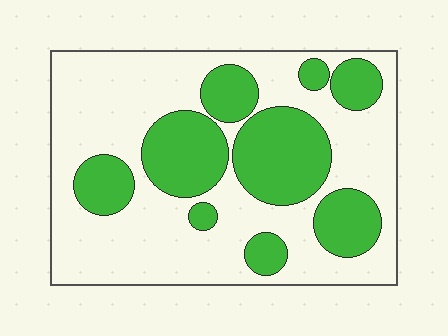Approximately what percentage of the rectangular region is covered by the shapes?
Approximately 35%.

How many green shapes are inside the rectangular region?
9.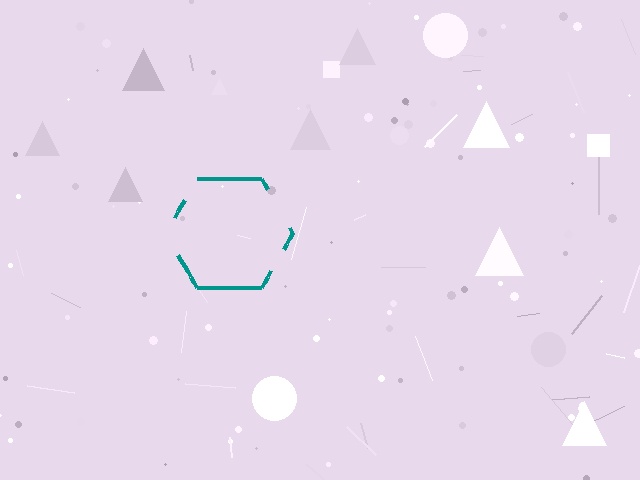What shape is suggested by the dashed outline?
The dashed outline suggests a hexagon.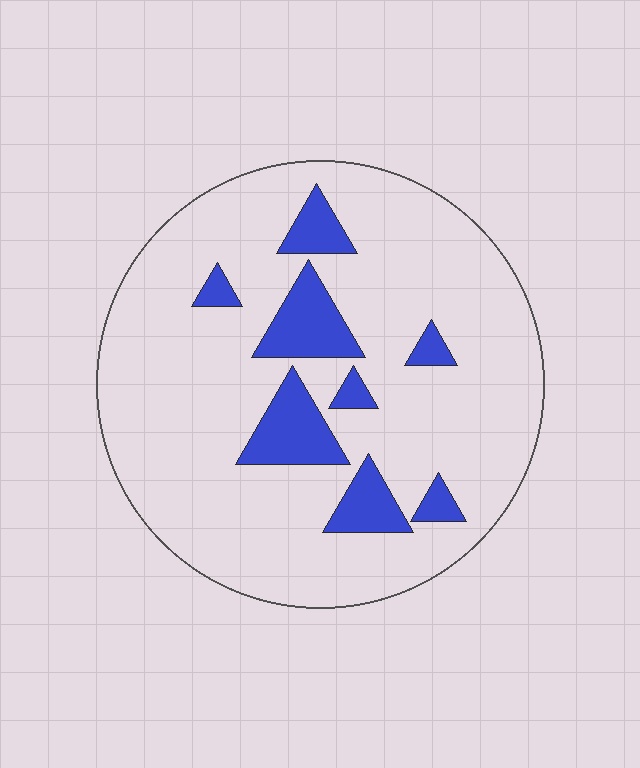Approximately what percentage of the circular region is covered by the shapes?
Approximately 15%.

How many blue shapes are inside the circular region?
8.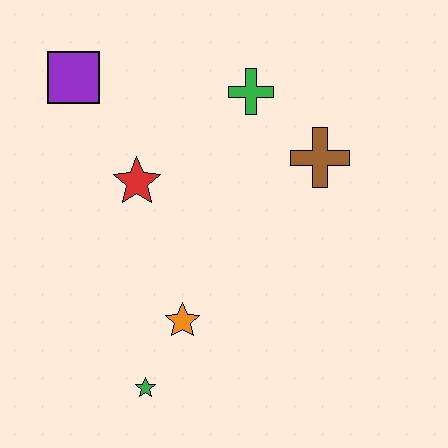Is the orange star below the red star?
Yes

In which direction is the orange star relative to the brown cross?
The orange star is below the brown cross.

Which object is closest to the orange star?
The green star is closest to the orange star.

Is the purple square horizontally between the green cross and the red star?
No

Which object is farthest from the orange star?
The purple square is farthest from the orange star.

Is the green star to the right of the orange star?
No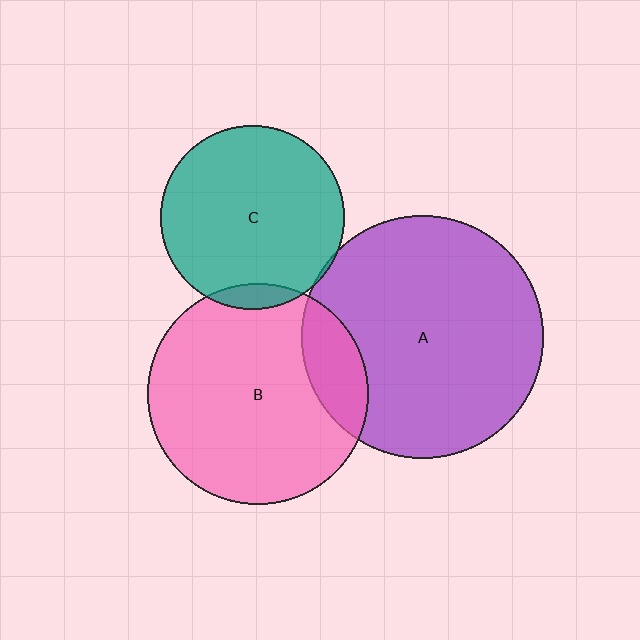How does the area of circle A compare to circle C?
Approximately 1.7 times.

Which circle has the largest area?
Circle A (purple).